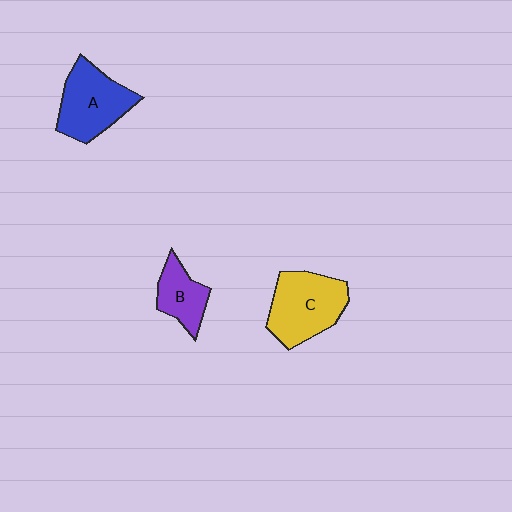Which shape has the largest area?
Shape C (yellow).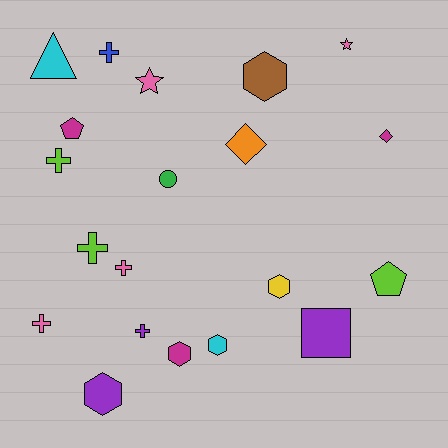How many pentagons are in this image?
There are 2 pentagons.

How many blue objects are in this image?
There is 1 blue object.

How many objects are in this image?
There are 20 objects.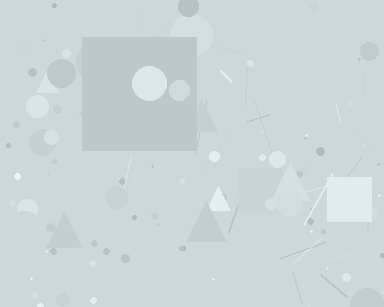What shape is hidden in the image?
A square is hidden in the image.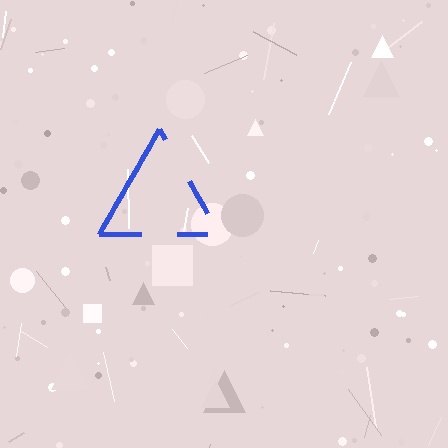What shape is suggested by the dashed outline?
The dashed outline suggests a triangle.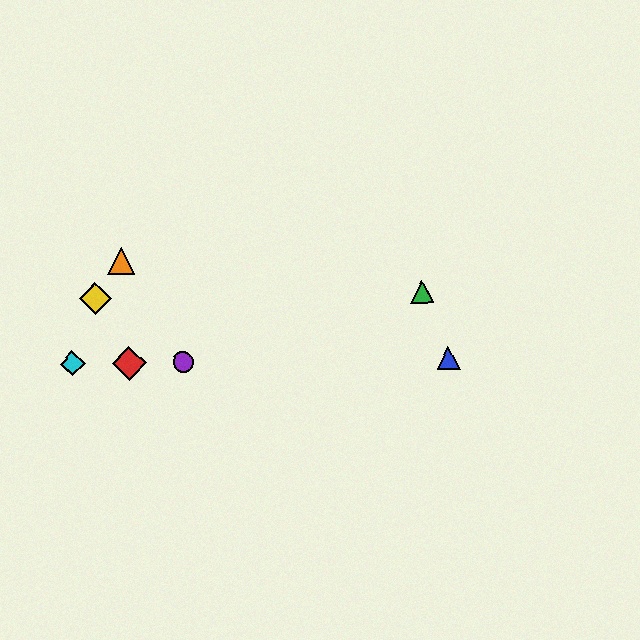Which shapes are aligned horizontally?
The red diamond, the blue triangle, the purple circle, the cyan diamond are aligned horizontally.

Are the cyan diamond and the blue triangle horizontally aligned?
Yes, both are at y≈364.